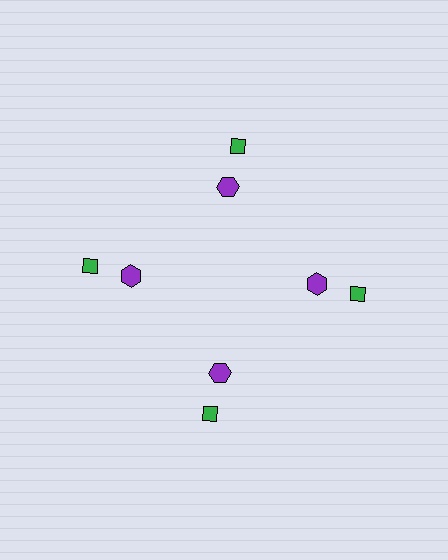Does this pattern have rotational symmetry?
Yes, this pattern has 4-fold rotational symmetry. It looks the same after rotating 90 degrees around the center.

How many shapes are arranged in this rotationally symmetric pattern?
There are 8 shapes, arranged in 4 groups of 2.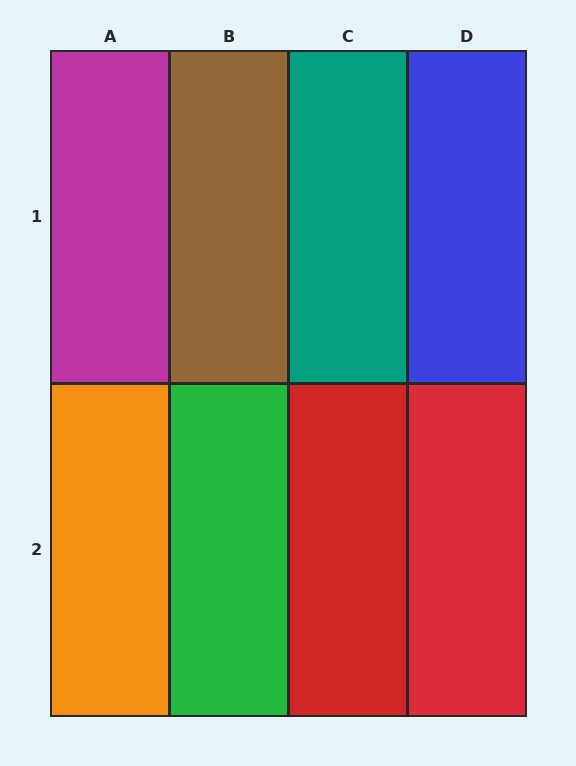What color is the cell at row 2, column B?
Green.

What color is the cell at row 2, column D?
Red.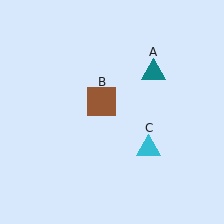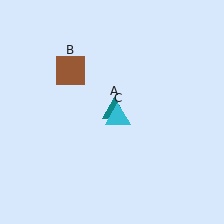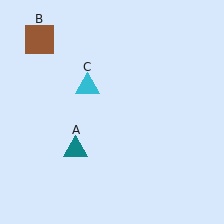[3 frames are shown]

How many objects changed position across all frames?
3 objects changed position: teal triangle (object A), brown square (object B), cyan triangle (object C).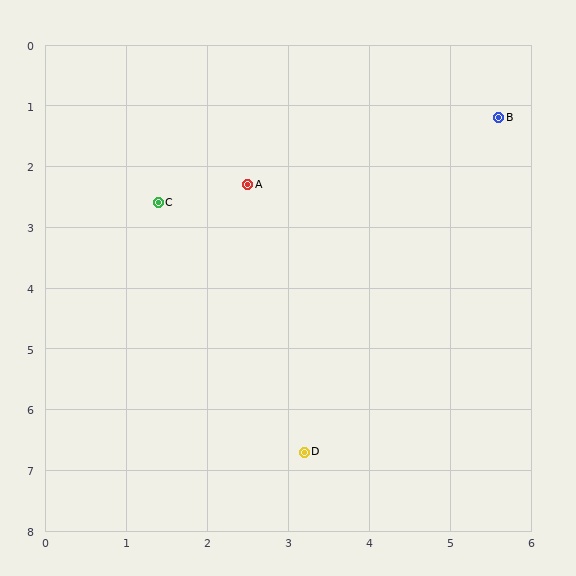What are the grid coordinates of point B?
Point B is at approximately (5.6, 1.2).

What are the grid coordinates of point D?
Point D is at approximately (3.2, 6.7).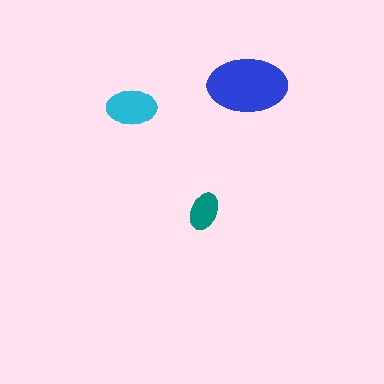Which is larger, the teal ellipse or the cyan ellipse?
The cyan one.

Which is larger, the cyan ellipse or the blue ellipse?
The blue one.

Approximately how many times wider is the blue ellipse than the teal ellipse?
About 2 times wider.